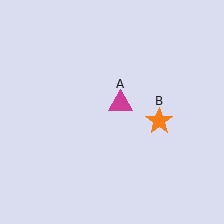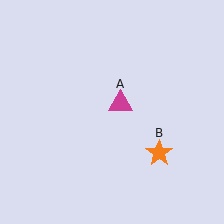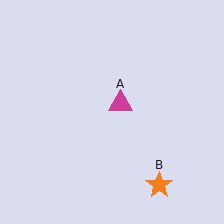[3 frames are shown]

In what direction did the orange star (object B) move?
The orange star (object B) moved down.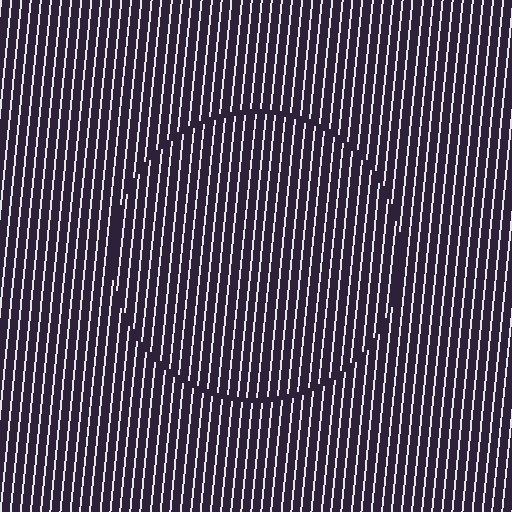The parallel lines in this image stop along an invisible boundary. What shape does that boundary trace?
An illusory circle. The interior of the shape contains the same grating, shifted by half a period — the contour is defined by the phase discontinuity where line-ends from the inner and outer gratings abut.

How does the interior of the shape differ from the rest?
The interior of the shape contains the same grating, shifted by half a period — the contour is defined by the phase discontinuity where line-ends from the inner and outer gratings abut.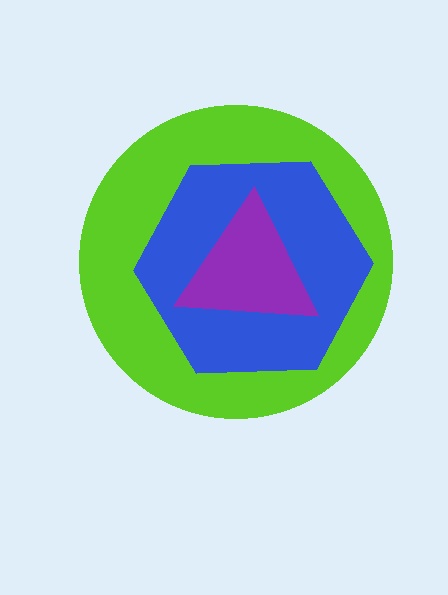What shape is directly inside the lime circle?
The blue hexagon.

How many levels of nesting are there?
3.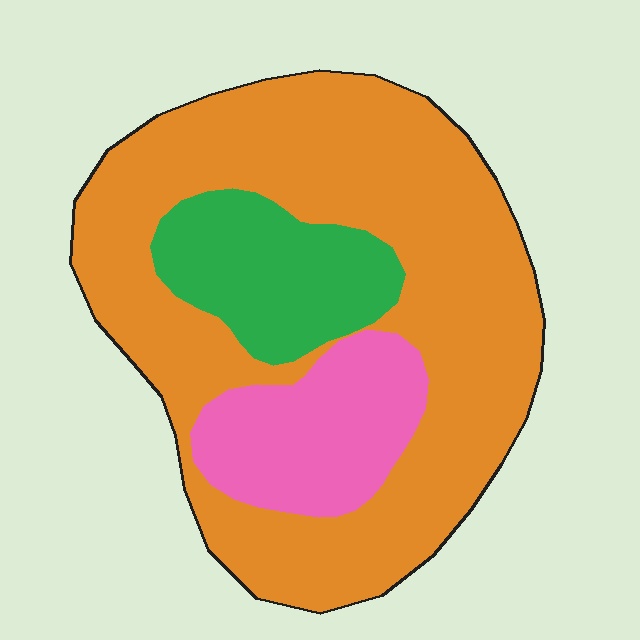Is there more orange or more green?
Orange.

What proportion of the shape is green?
Green covers about 15% of the shape.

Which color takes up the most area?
Orange, at roughly 70%.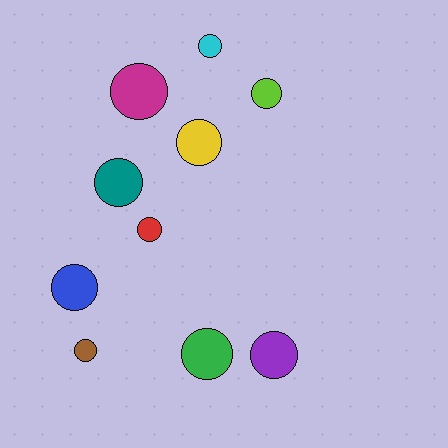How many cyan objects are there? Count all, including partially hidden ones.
There is 1 cyan object.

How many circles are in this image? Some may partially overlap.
There are 10 circles.